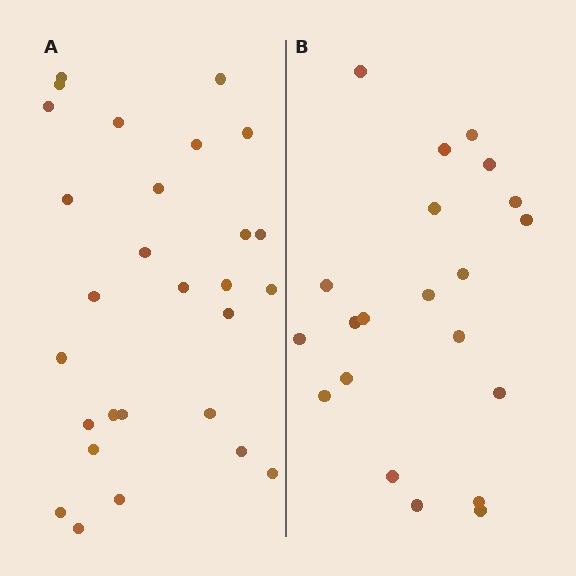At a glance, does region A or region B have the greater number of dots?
Region A (the left region) has more dots.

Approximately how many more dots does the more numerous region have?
Region A has roughly 8 or so more dots than region B.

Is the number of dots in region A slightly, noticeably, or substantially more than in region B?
Region A has noticeably more, but not dramatically so. The ratio is roughly 1.3 to 1.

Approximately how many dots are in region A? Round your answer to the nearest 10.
About 30 dots. (The exact count is 28, which rounds to 30.)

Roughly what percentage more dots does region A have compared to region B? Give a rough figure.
About 35% more.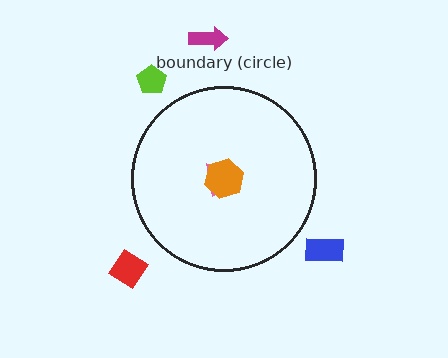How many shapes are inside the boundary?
2 inside, 4 outside.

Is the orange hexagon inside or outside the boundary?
Inside.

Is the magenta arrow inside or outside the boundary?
Outside.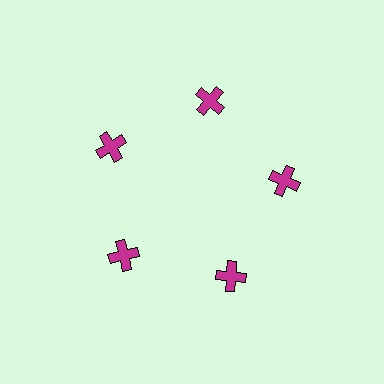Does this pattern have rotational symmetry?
Yes, this pattern has 5-fold rotational symmetry. It looks the same after rotating 72 degrees around the center.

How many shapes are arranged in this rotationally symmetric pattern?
There are 5 shapes, arranged in 5 groups of 1.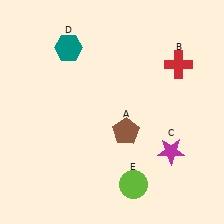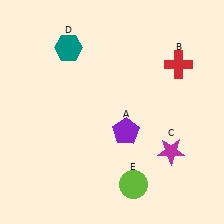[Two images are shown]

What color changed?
The pentagon (A) changed from brown in Image 1 to purple in Image 2.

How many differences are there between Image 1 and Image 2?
There is 1 difference between the two images.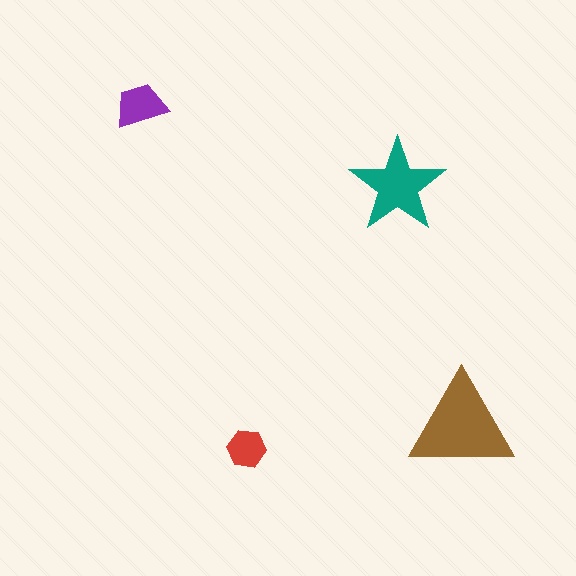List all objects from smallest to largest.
The red hexagon, the purple trapezoid, the teal star, the brown triangle.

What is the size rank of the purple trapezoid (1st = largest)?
3rd.